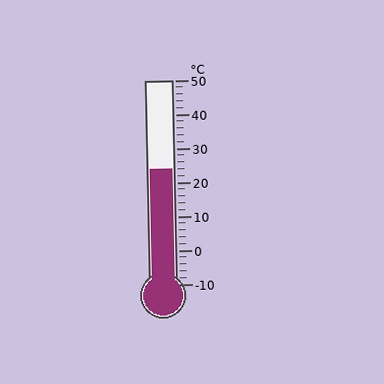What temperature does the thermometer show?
The thermometer shows approximately 24°C.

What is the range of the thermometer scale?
The thermometer scale ranges from -10°C to 50°C.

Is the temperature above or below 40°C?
The temperature is below 40°C.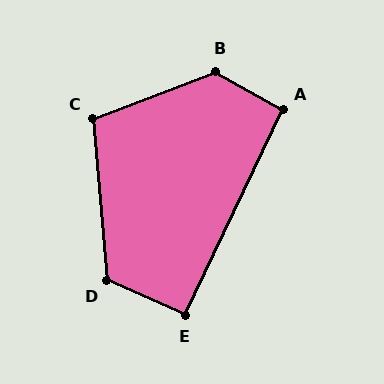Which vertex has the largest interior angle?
B, at approximately 129 degrees.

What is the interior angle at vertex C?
Approximately 106 degrees (obtuse).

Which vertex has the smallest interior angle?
E, at approximately 92 degrees.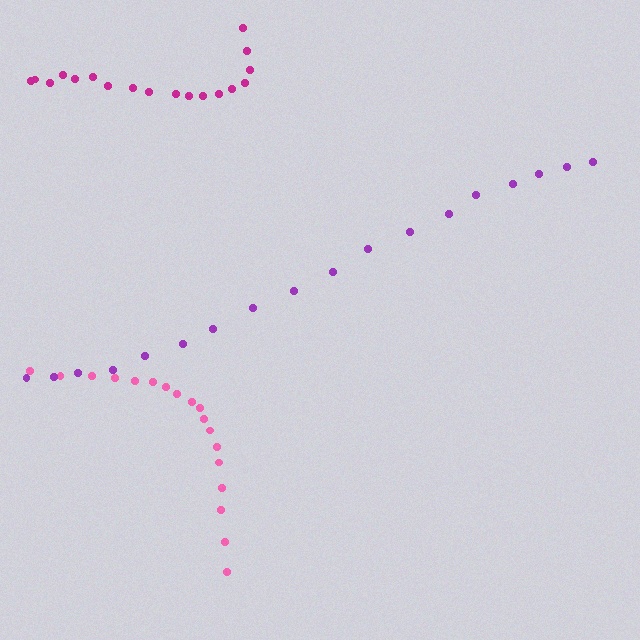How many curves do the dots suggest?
There are 3 distinct paths.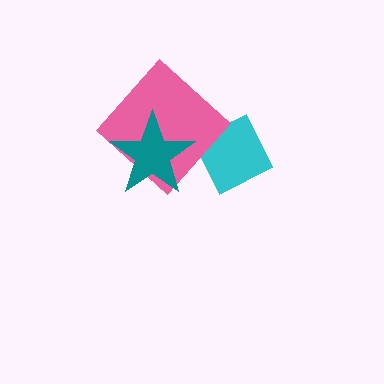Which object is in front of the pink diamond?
The teal star is in front of the pink diamond.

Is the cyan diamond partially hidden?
Yes, it is partially covered by another shape.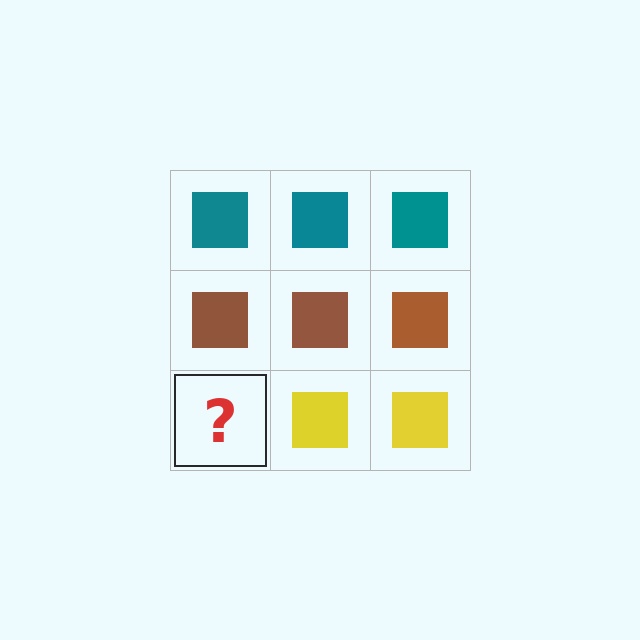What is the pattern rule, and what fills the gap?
The rule is that each row has a consistent color. The gap should be filled with a yellow square.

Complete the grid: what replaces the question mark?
The question mark should be replaced with a yellow square.